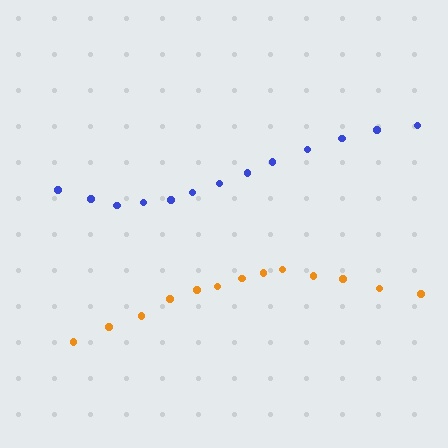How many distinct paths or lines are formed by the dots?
There are 2 distinct paths.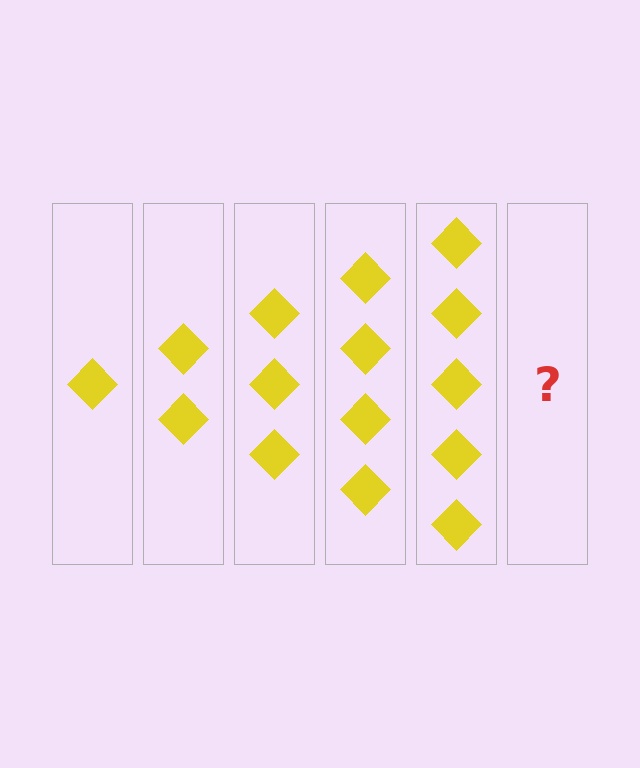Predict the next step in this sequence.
The next step is 6 diamonds.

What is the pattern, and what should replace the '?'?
The pattern is that each step adds one more diamond. The '?' should be 6 diamonds.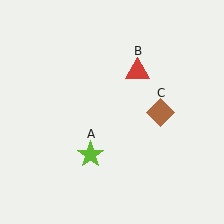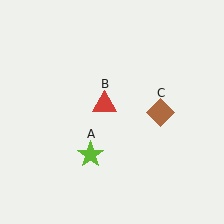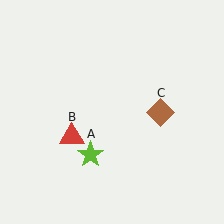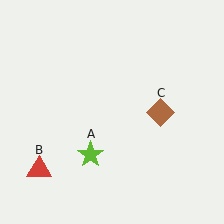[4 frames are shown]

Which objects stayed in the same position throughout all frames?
Lime star (object A) and brown diamond (object C) remained stationary.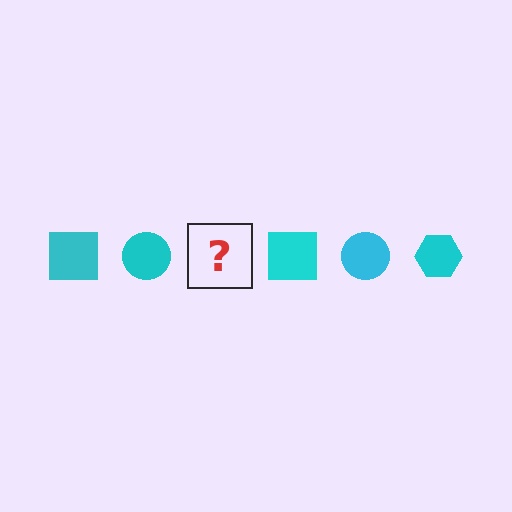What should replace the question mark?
The question mark should be replaced with a cyan hexagon.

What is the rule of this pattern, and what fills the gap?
The rule is that the pattern cycles through square, circle, hexagon shapes in cyan. The gap should be filled with a cyan hexagon.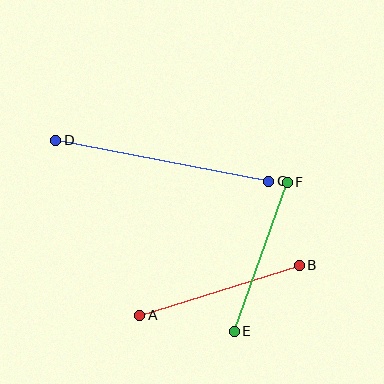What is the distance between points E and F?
The distance is approximately 158 pixels.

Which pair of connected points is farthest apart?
Points C and D are farthest apart.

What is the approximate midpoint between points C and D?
The midpoint is at approximately (162, 161) pixels.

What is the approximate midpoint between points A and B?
The midpoint is at approximately (219, 290) pixels.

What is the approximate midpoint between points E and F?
The midpoint is at approximately (261, 257) pixels.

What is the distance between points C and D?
The distance is approximately 217 pixels.